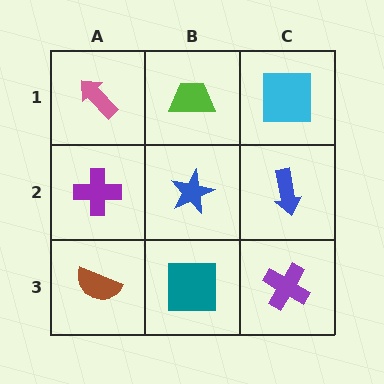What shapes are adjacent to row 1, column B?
A blue star (row 2, column B), a pink arrow (row 1, column A), a cyan square (row 1, column C).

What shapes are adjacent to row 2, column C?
A cyan square (row 1, column C), a purple cross (row 3, column C), a blue star (row 2, column B).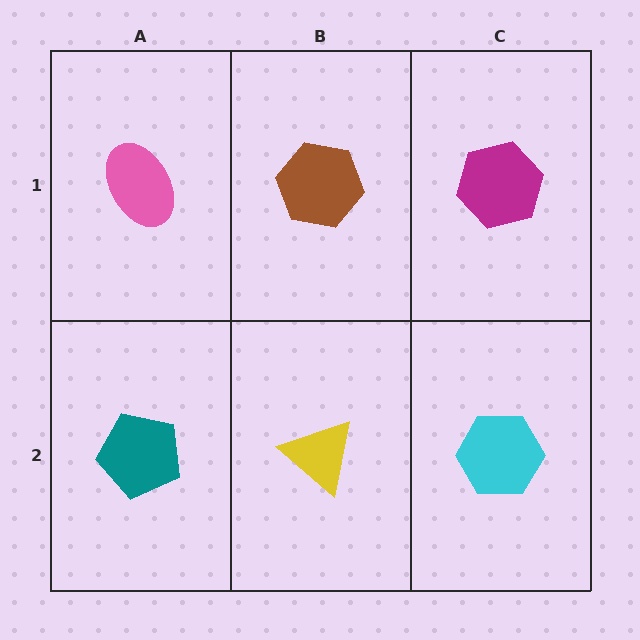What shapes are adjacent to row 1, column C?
A cyan hexagon (row 2, column C), a brown hexagon (row 1, column B).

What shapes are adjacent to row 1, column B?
A yellow triangle (row 2, column B), a pink ellipse (row 1, column A), a magenta hexagon (row 1, column C).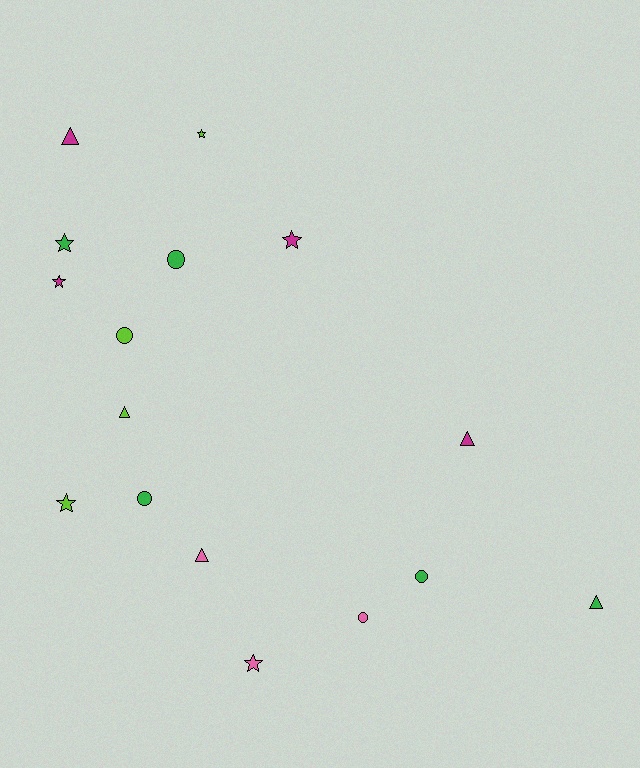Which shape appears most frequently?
Star, with 6 objects.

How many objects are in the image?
There are 16 objects.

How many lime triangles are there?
There is 1 lime triangle.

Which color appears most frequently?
Green, with 5 objects.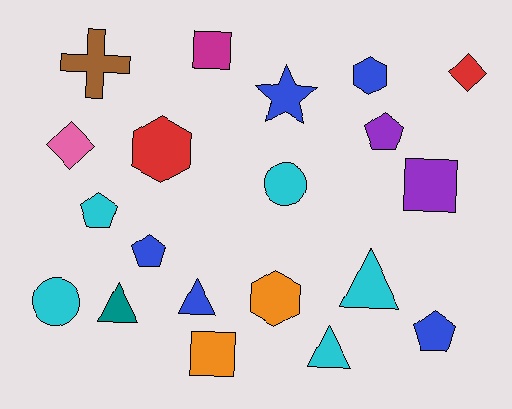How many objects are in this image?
There are 20 objects.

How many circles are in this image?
There are 2 circles.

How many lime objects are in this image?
There are no lime objects.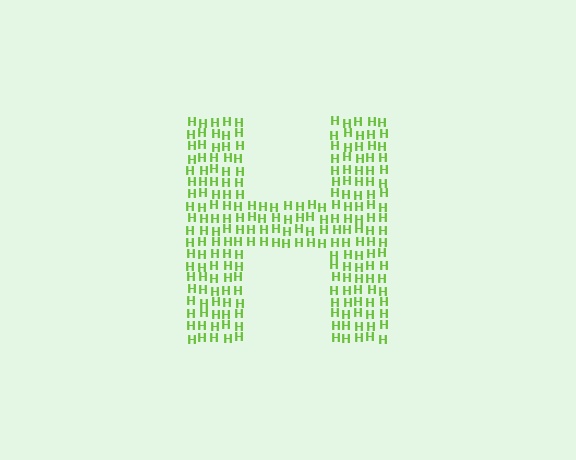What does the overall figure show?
The overall figure shows the letter H.